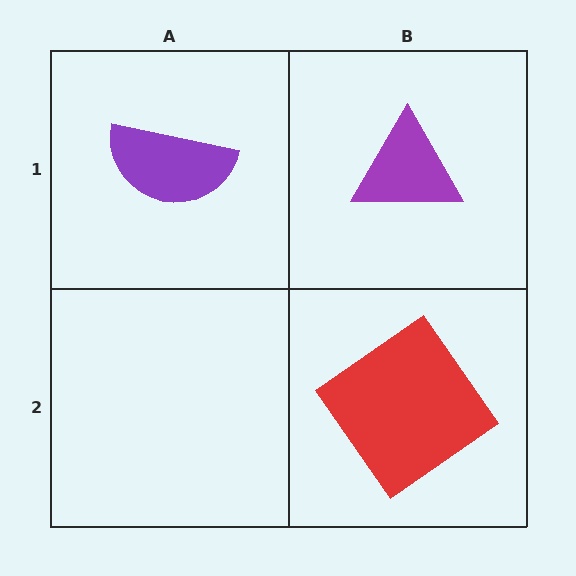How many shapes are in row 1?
2 shapes.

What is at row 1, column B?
A purple triangle.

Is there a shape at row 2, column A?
No, that cell is empty.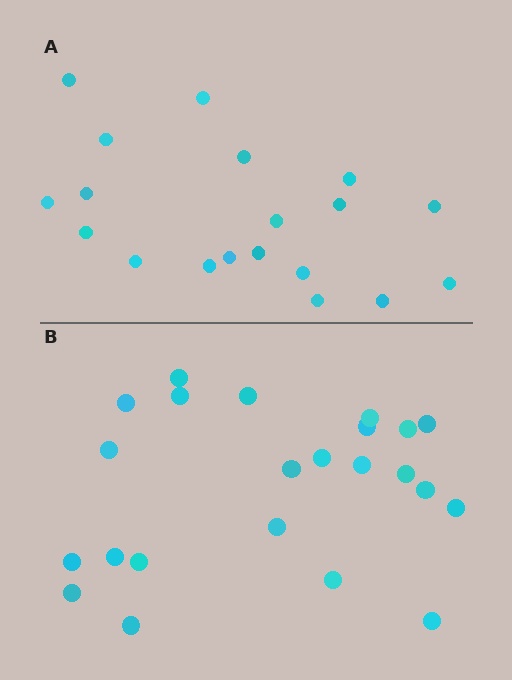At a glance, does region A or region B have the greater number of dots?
Region B (the bottom region) has more dots.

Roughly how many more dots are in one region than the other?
Region B has about 4 more dots than region A.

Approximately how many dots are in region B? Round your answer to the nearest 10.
About 20 dots. (The exact count is 23, which rounds to 20.)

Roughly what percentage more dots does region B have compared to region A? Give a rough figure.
About 20% more.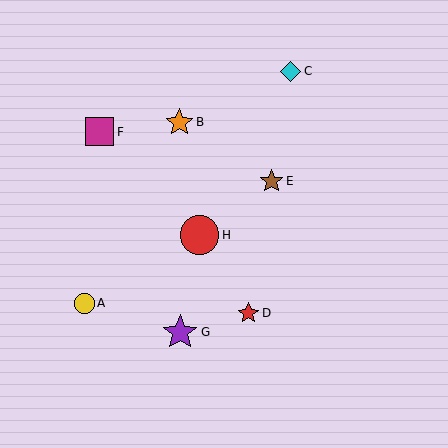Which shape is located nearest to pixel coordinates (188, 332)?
The purple star (labeled G) at (180, 332) is nearest to that location.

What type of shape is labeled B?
Shape B is an orange star.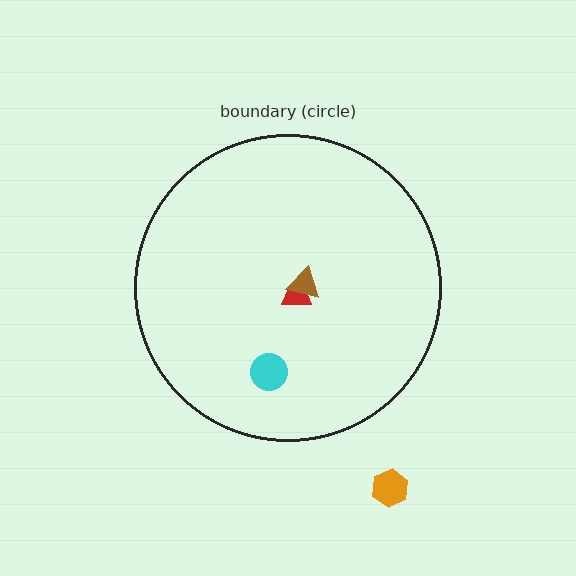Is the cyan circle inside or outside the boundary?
Inside.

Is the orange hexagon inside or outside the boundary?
Outside.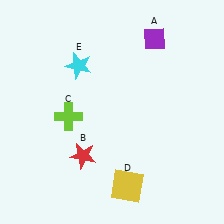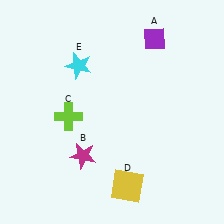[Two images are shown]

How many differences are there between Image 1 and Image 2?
There is 1 difference between the two images.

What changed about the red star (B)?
In Image 1, B is red. In Image 2, it changed to magenta.